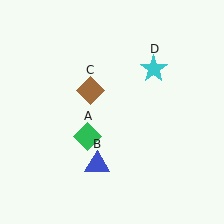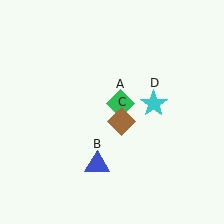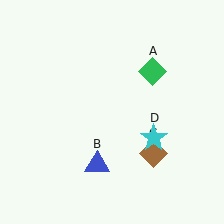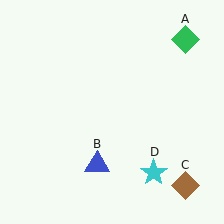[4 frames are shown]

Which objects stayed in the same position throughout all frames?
Blue triangle (object B) remained stationary.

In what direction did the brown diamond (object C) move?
The brown diamond (object C) moved down and to the right.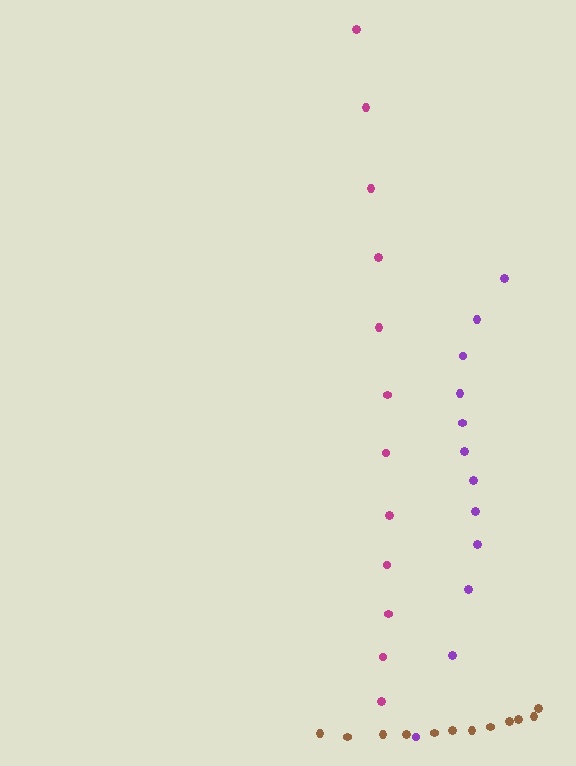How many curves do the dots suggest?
There are 3 distinct paths.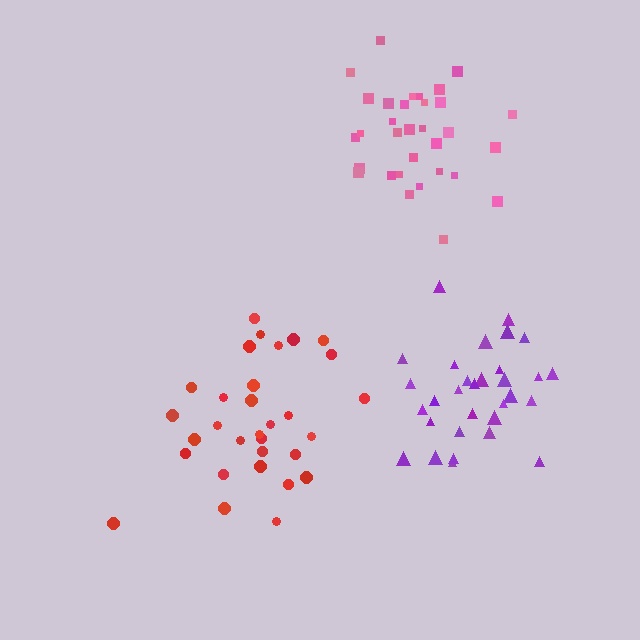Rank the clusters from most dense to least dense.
pink, purple, red.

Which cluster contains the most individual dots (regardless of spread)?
Pink (32).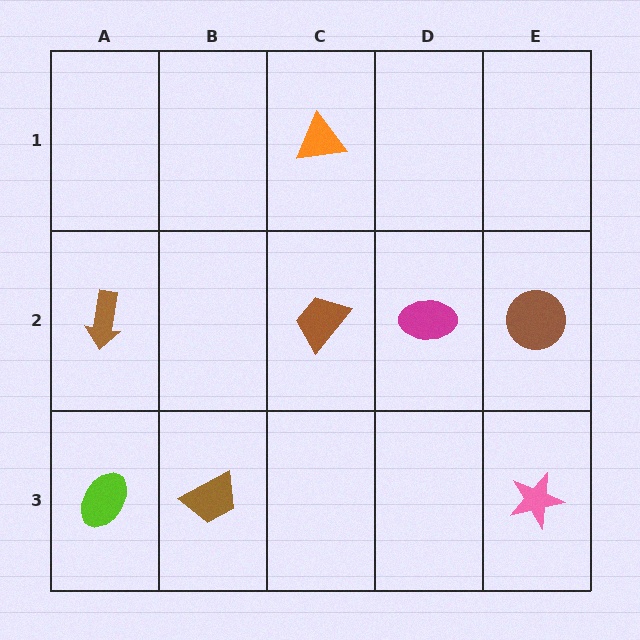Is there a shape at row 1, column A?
No, that cell is empty.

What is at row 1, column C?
An orange triangle.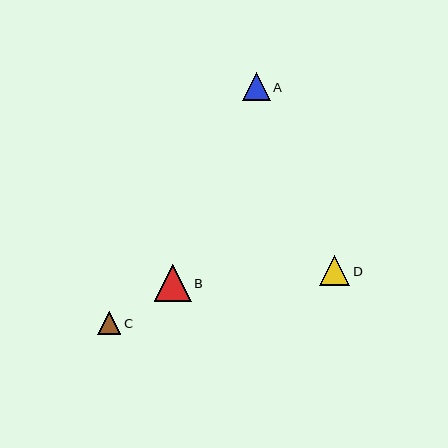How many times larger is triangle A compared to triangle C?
Triangle A is approximately 1.2 times the size of triangle C.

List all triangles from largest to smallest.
From largest to smallest: B, D, A, C.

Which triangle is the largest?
Triangle B is the largest with a size of approximately 37 pixels.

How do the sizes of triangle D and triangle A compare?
Triangle D and triangle A are approximately the same size.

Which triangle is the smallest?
Triangle C is the smallest with a size of approximately 23 pixels.